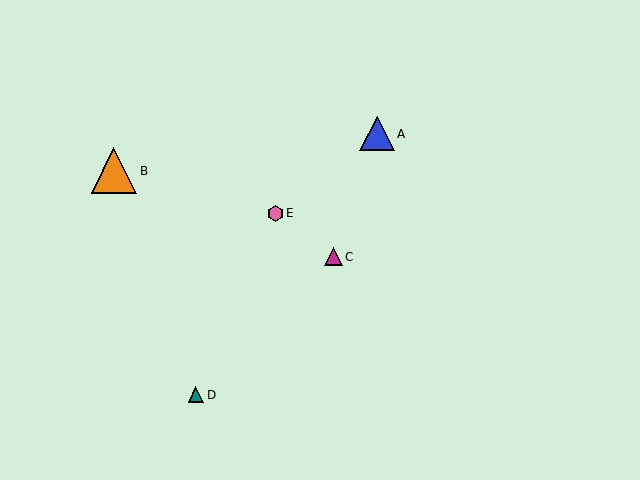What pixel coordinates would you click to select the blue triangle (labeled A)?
Click at (377, 134) to select the blue triangle A.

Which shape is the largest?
The orange triangle (labeled B) is the largest.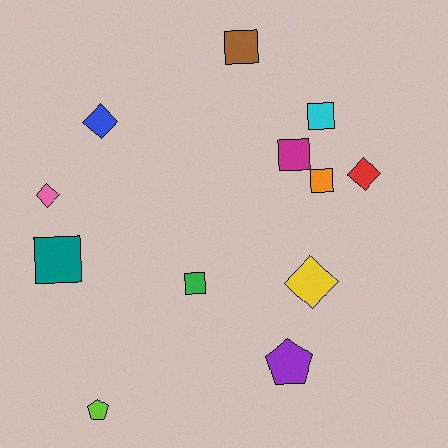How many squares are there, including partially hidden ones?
There are 6 squares.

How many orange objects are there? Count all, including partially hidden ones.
There is 1 orange object.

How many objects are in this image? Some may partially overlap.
There are 12 objects.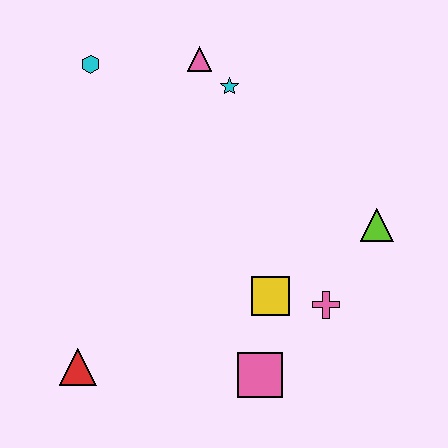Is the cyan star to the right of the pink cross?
No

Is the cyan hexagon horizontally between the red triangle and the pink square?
Yes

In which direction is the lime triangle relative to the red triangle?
The lime triangle is to the right of the red triangle.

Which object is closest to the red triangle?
The pink square is closest to the red triangle.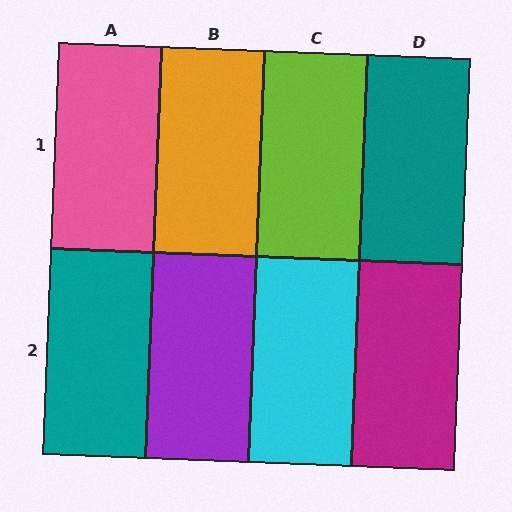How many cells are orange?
1 cell is orange.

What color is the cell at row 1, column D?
Teal.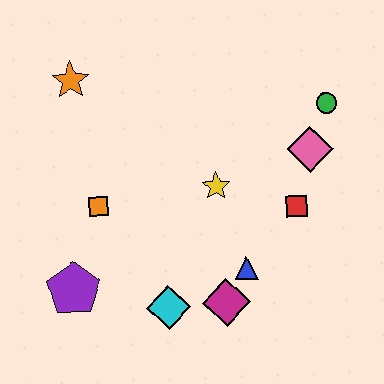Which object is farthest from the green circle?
The purple pentagon is farthest from the green circle.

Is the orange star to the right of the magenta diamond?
No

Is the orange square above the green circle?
No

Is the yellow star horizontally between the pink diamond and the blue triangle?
No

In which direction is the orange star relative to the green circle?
The orange star is to the left of the green circle.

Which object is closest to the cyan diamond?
The magenta diamond is closest to the cyan diamond.